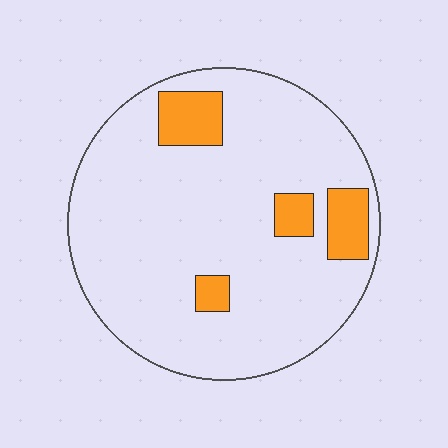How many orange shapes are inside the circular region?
4.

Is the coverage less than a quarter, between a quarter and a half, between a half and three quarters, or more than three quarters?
Less than a quarter.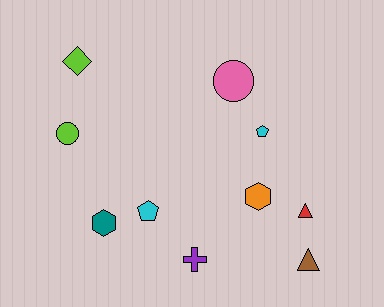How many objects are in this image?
There are 10 objects.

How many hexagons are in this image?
There are 2 hexagons.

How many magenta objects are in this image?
There are no magenta objects.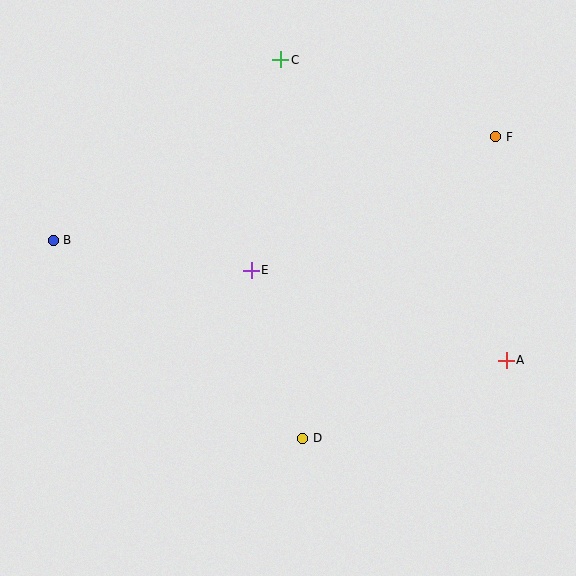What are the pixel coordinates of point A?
Point A is at (506, 360).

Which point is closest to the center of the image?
Point E at (251, 270) is closest to the center.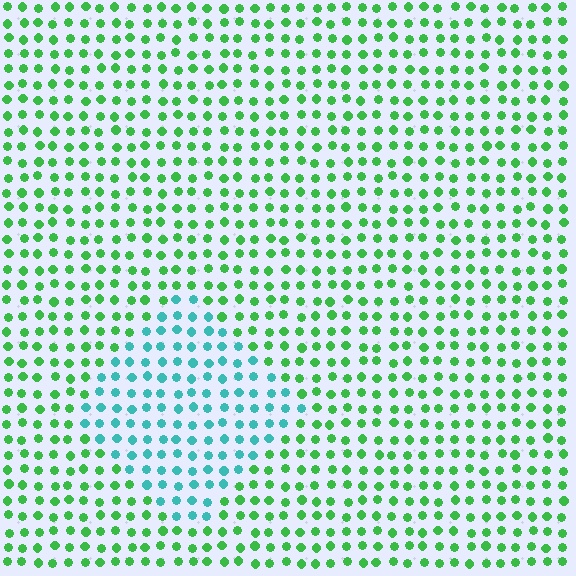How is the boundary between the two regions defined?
The boundary is defined purely by a slight shift in hue (about 51 degrees). Spacing, size, and orientation are identical on both sides.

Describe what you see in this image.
The image is filled with small green elements in a uniform arrangement. A diamond-shaped region is visible where the elements are tinted to a slightly different hue, forming a subtle color boundary.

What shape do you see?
I see a diamond.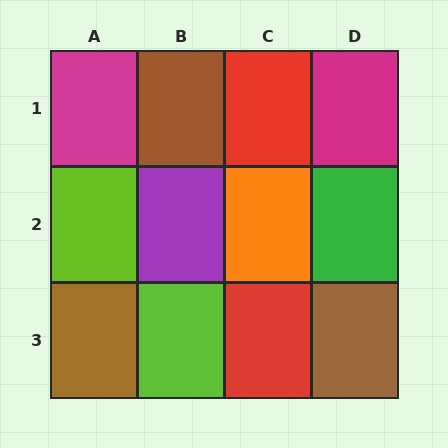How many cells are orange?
1 cell is orange.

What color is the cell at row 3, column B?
Lime.